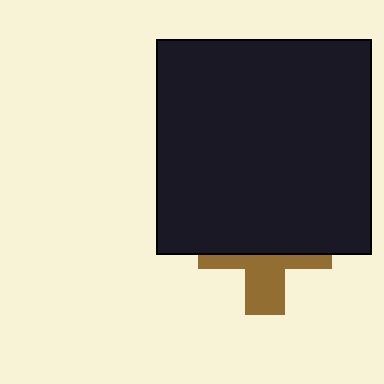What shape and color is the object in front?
The object in front is a black square.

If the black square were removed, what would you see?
You would see the complete brown cross.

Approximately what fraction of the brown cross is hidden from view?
Roughly 60% of the brown cross is hidden behind the black square.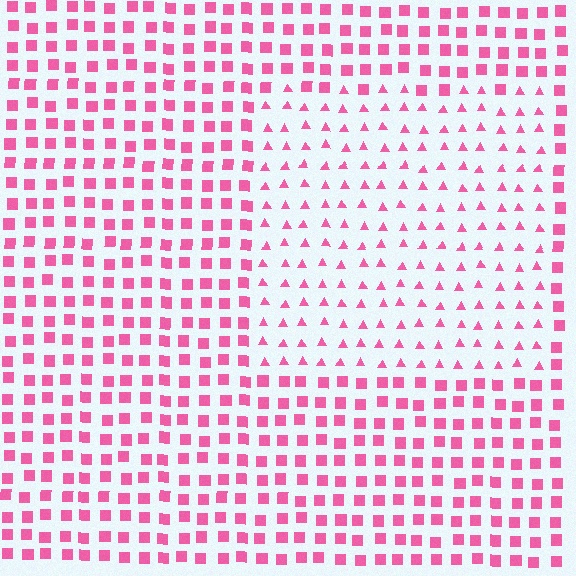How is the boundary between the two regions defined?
The boundary is defined by a change in element shape: triangles inside vs. squares outside. All elements share the same color and spacing.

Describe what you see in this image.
The image is filled with small pink elements arranged in a uniform grid. A rectangle-shaped region contains triangles, while the surrounding area contains squares. The boundary is defined purely by the change in element shape.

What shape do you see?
I see a rectangle.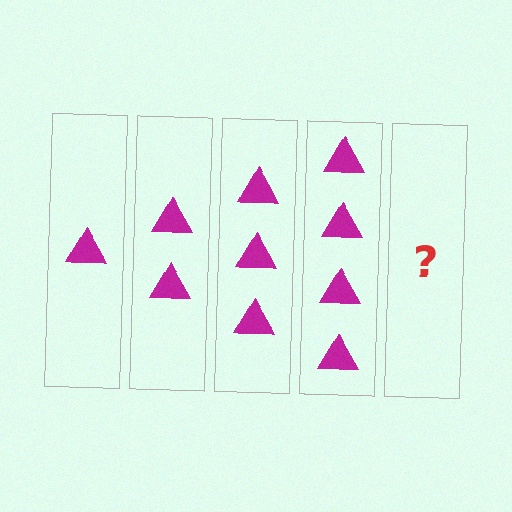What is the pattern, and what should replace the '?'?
The pattern is that each step adds one more triangle. The '?' should be 5 triangles.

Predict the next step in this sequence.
The next step is 5 triangles.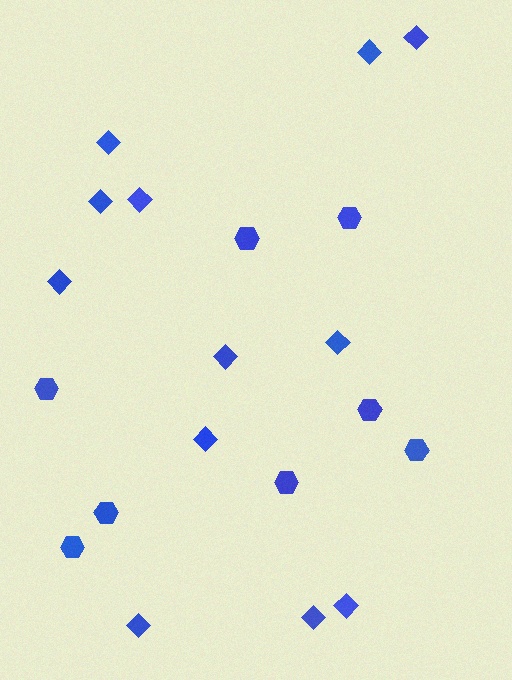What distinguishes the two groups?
There are 2 groups: one group of hexagons (8) and one group of diamonds (12).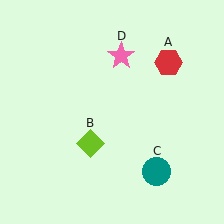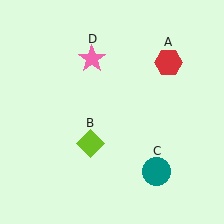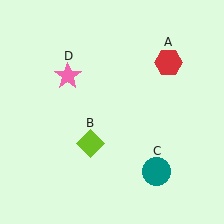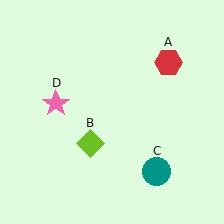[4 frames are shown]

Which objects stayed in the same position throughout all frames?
Red hexagon (object A) and lime diamond (object B) and teal circle (object C) remained stationary.